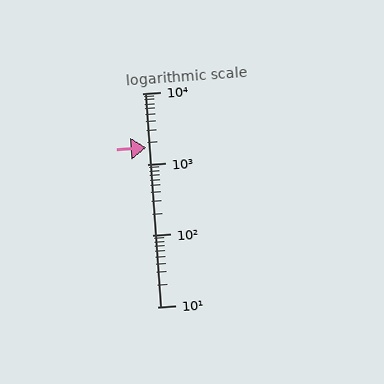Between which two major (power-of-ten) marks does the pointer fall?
The pointer is between 1000 and 10000.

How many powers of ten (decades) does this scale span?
The scale spans 3 decades, from 10 to 10000.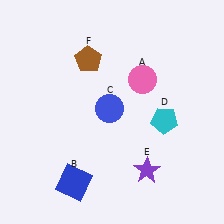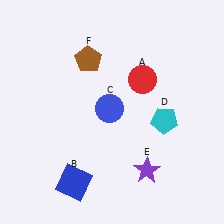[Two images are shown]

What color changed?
The circle (A) changed from pink in Image 1 to red in Image 2.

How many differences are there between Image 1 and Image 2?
There is 1 difference between the two images.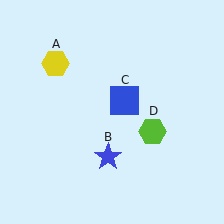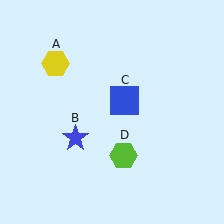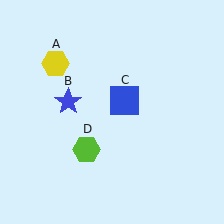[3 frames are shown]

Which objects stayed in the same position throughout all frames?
Yellow hexagon (object A) and blue square (object C) remained stationary.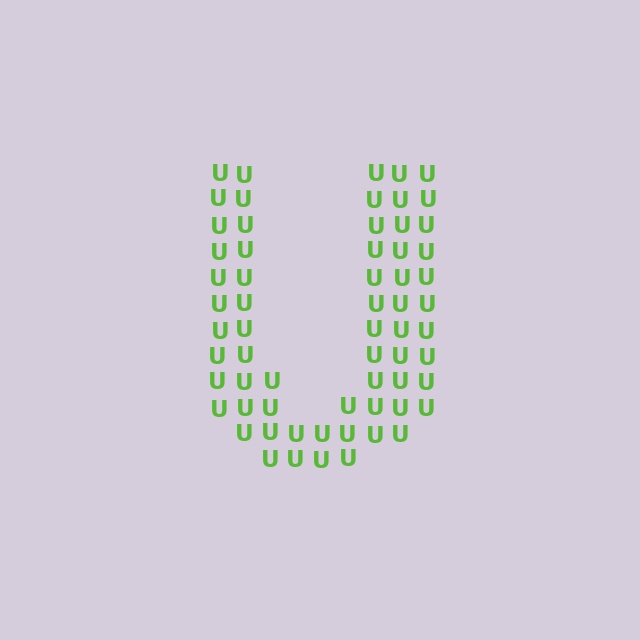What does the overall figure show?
The overall figure shows the letter U.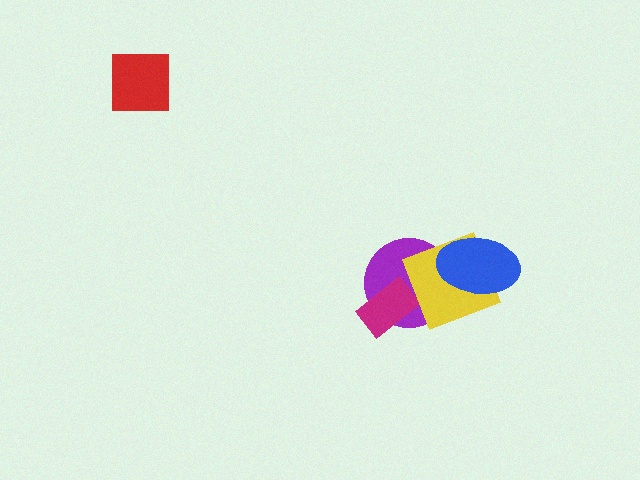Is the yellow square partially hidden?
Yes, it is partially covered by another shape.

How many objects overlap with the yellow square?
2 objects overlap with the yellow square.